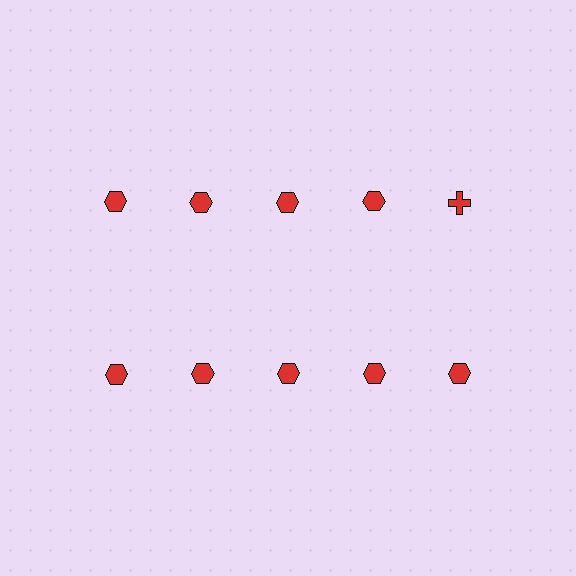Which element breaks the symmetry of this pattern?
The red cross in the top row, rightmost column breaks the symmetry. All other shapes are red hexagons.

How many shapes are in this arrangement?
There are 10 shapes arranged in a grid pattern.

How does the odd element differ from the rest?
It has a different shape: cross instead of hexagon.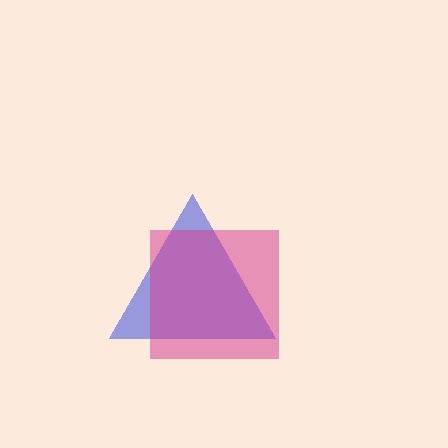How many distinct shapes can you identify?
There are 2 distinct shapes: a blue triangle, a magenta square.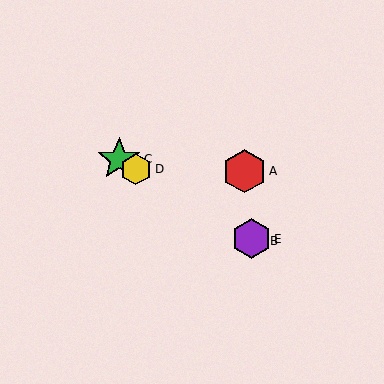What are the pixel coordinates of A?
Object A is at (245, 171).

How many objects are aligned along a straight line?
4 objects (B, C, D, E) are aligned along a straight line.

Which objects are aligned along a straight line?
Objects B, C, D, E are aligned along a straight line.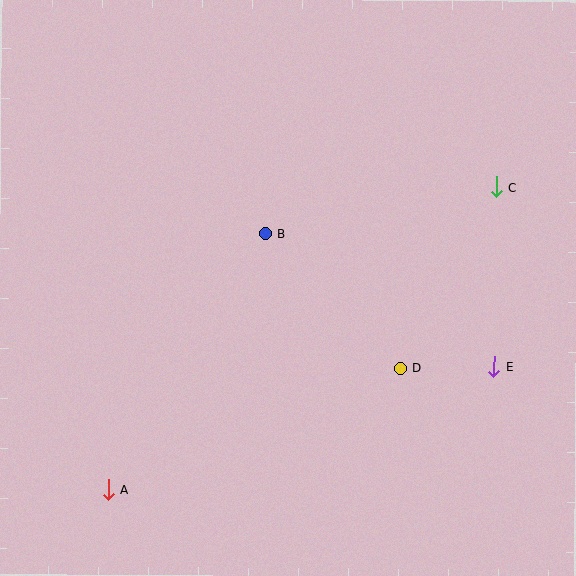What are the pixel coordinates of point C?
Point C is at (496, 187).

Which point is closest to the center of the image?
Point B at (266, 233) is closest to the center.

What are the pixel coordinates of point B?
Point B is at (266, 233).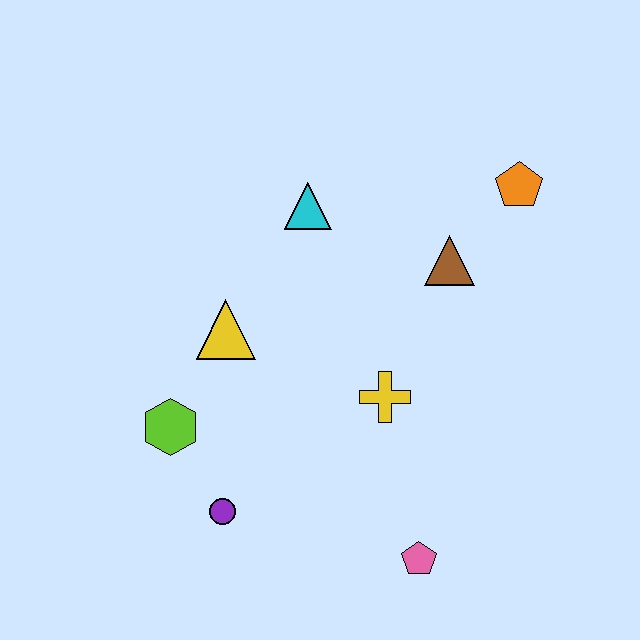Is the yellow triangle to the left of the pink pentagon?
Yes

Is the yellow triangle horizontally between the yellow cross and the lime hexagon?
Yes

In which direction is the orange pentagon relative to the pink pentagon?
The orange pentagon is above the pink pentagon.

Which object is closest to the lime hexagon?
The purple circle is closest to the lime hexagon.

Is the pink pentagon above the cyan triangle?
No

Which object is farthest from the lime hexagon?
The orange pentagon is farthest from the lime hexagon.